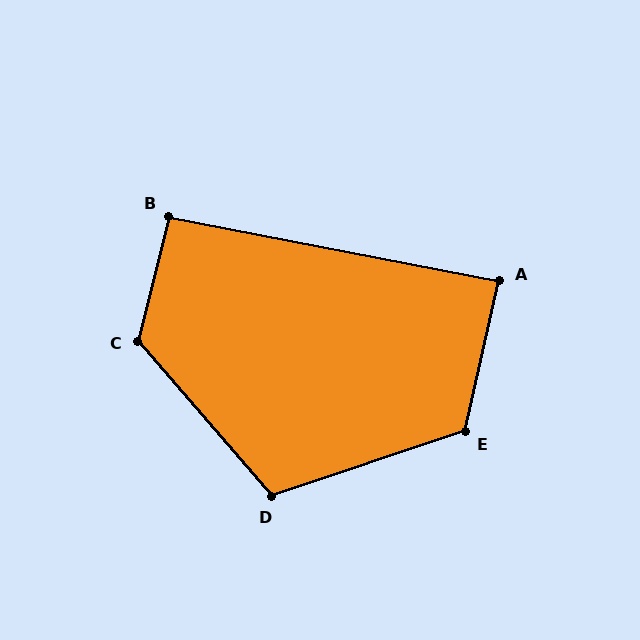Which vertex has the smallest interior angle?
A, at approximately 88 degrees.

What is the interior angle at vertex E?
Approximately 121 degrees (obtuse).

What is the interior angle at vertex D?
Approximately 112 degrees (obtuse).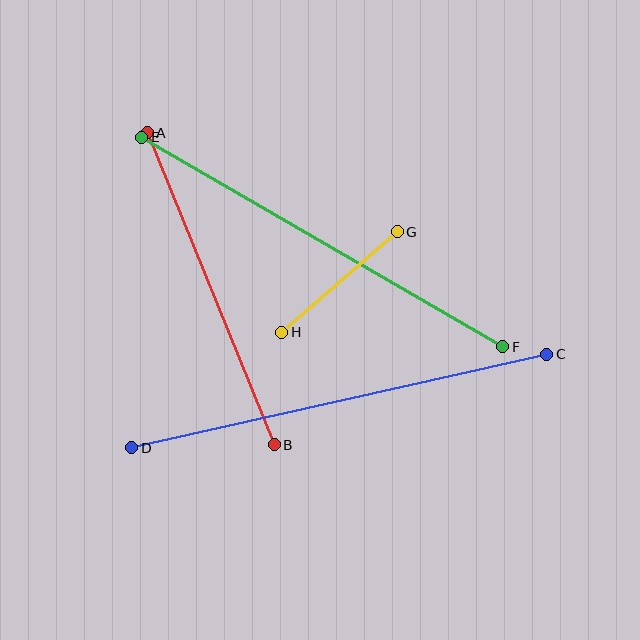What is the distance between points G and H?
The distance is approximately 153 pixels.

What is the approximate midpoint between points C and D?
The midpoint is at approximately (339, 401) pixels.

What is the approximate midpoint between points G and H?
The midpoint is at approximately (339, 282) pixels.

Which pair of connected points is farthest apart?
Points C and D are farthest apart.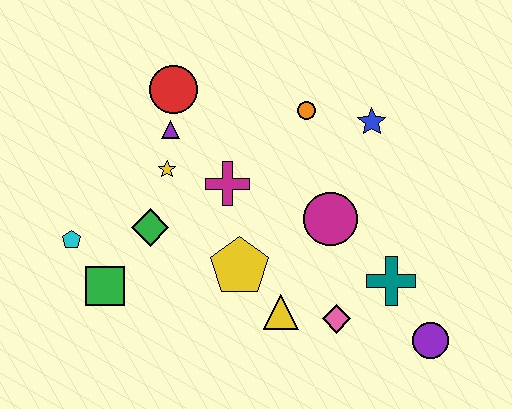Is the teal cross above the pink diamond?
Yes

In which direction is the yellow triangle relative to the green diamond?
The yellow triangle is to the right of the green diamond.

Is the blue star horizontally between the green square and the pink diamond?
No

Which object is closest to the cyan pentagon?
The green square is closest to the cyan pentagon.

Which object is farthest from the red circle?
The purple circle is farthest from the red circle.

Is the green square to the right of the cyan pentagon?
Yes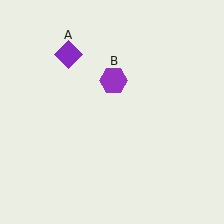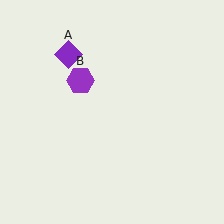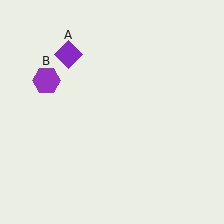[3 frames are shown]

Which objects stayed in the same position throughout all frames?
Purple diamond (object A) remained stationary.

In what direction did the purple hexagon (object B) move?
The purple hexagon (object B) moved left.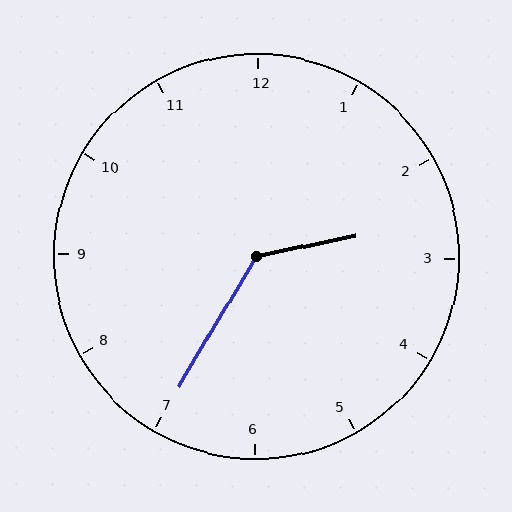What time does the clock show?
2:35.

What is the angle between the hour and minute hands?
Approximately 132 degrees.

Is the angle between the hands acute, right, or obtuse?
It is obtuse.